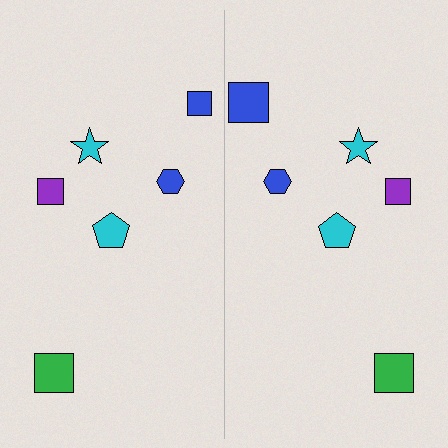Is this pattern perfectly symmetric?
No, the pattern is not perfectly symmetric. The blue square on the right side has a different size than its mirror counterpart.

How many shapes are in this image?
There are 12 shapes in this image.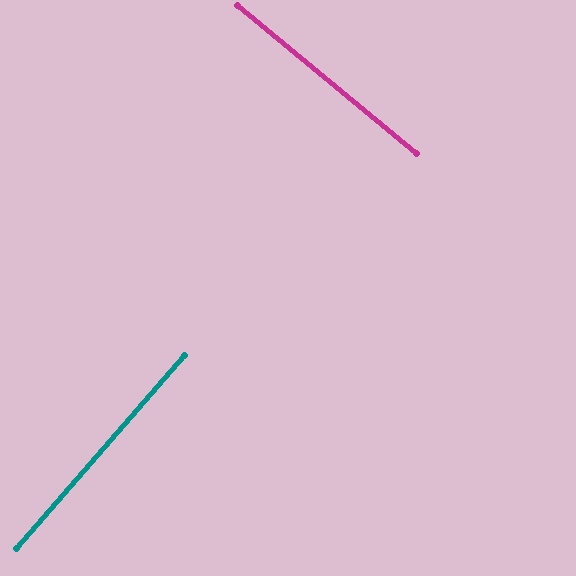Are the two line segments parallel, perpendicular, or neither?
Perpendicular — they meet at approximately 88°.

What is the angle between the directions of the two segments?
Approximately 88 degrees.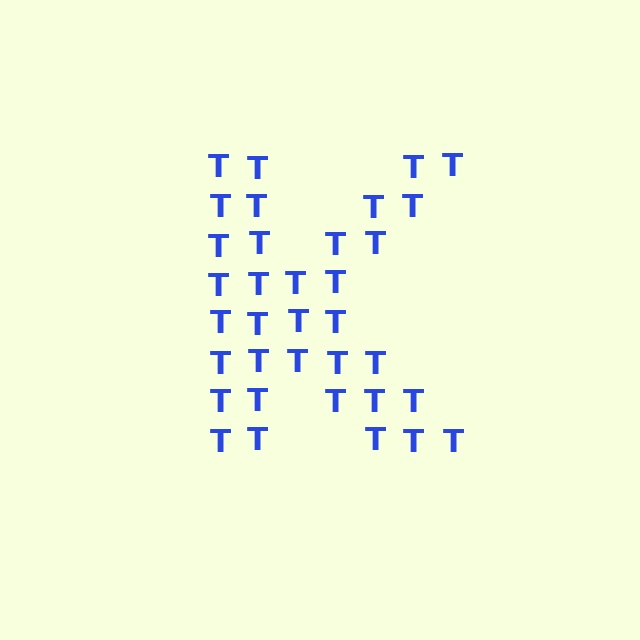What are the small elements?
The small elements are letter T's.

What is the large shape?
The large shape is the letter K.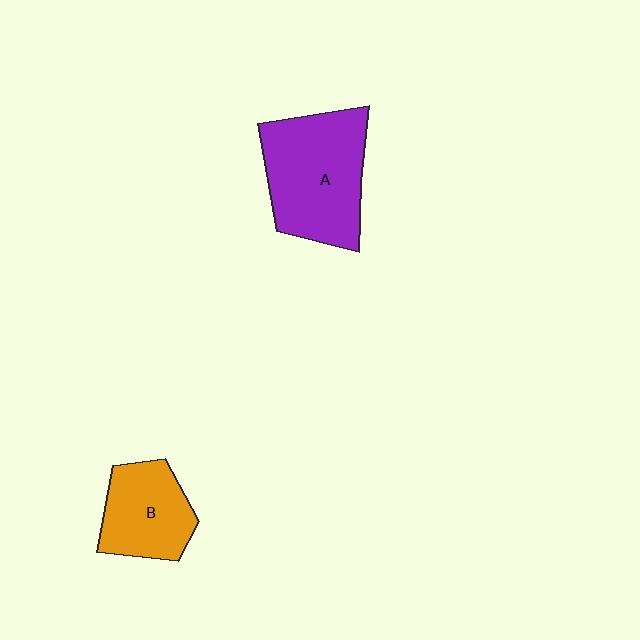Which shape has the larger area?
Shape A (purple).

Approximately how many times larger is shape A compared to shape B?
Approximately 1.6 times.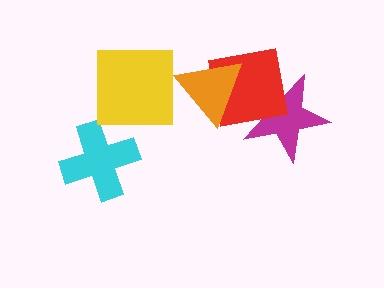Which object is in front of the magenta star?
The red square is in front of the magenta star.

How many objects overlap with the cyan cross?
0 objects overlap with the cyan cross.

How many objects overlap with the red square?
2 objects overlap with the red square.